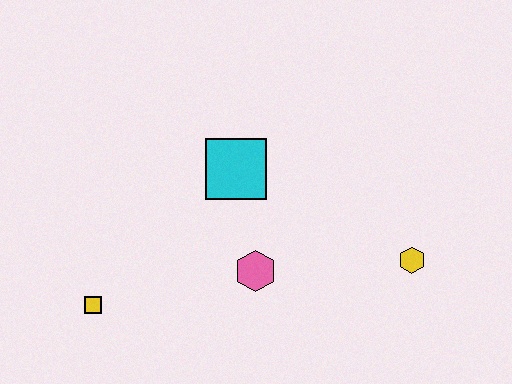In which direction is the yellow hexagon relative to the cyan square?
The yellow hexagon is to the right of the cyan square.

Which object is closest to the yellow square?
The pink hexagon is closest to the yellow square.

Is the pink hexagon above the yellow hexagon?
No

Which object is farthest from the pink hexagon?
The yellow square is farthest from the pink hexagon.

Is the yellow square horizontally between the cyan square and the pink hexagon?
No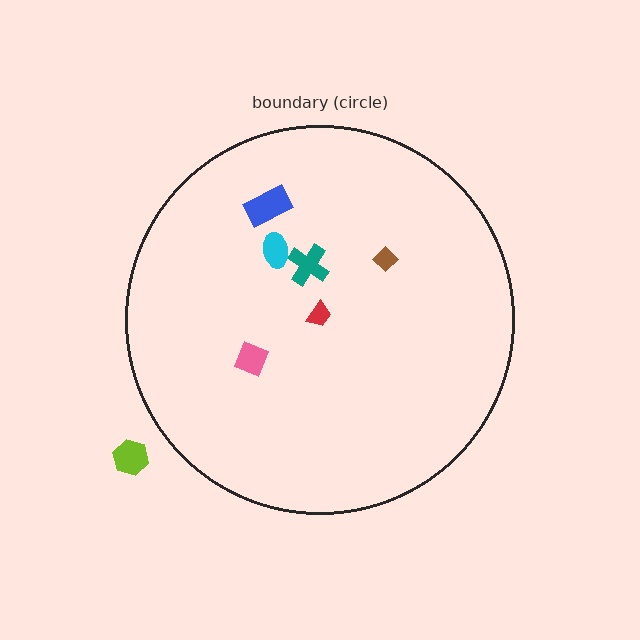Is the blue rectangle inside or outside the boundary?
Inside.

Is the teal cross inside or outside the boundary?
Inside.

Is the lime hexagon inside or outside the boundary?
Outside.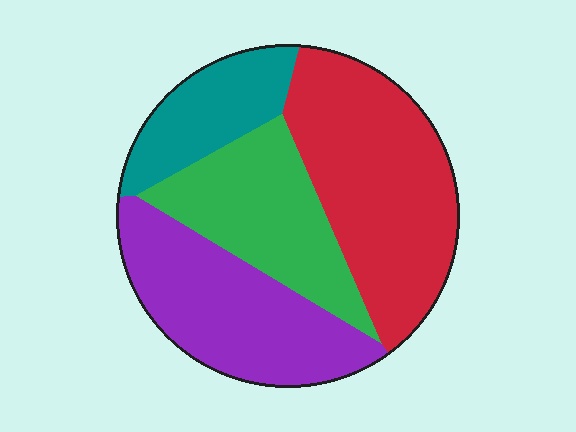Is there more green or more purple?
Purple.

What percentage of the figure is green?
Green takes up less than a quarter of the figure.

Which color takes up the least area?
Teal, at roughly 15%.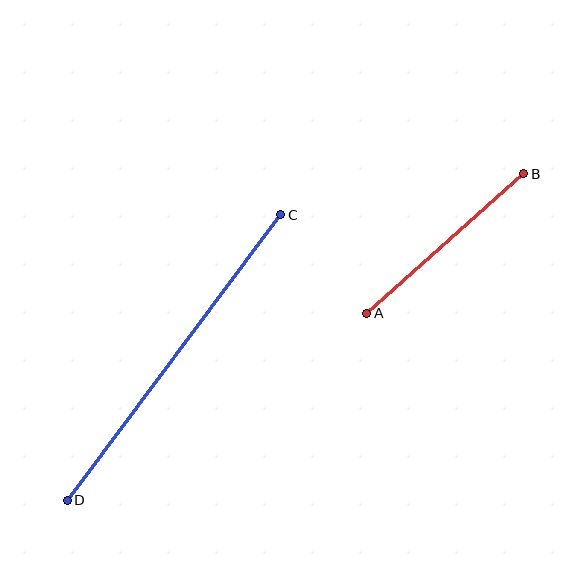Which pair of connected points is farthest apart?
Points C and D are farthest apart.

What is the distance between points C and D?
The distance is approximately 357 pixels.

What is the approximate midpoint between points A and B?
The midpoint is at approximately (445, 243) pixels.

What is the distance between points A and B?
The distance is approximately 210 pixels.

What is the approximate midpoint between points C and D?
The midpoint is at approximately (174, 357) pixels.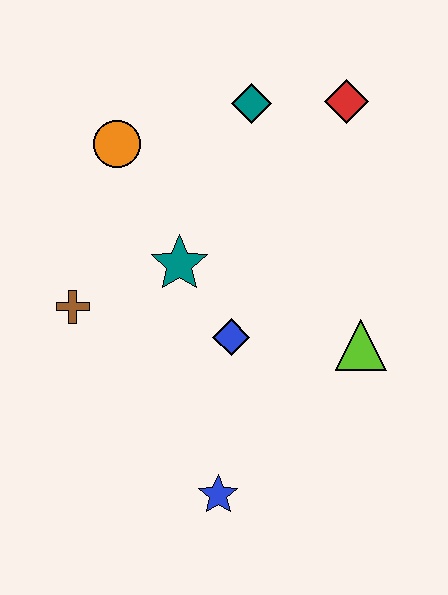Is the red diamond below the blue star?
No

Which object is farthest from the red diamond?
The blue star is farthest from the red diamond.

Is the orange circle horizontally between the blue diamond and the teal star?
No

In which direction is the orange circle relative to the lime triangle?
The orange circle is to the left of the lime triangle.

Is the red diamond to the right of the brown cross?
Yes